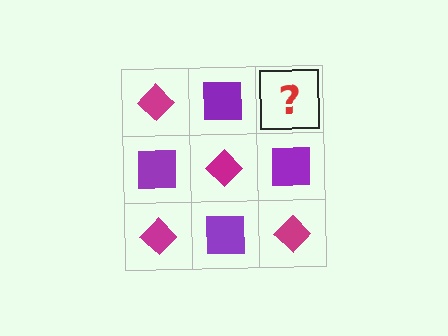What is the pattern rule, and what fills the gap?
The rule is that it alternates magenta diamond and purple square in a checkerboard pattern. The gap should be filled with a magenta diamond.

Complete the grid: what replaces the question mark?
The question mark should be replaced with a magenta diamond.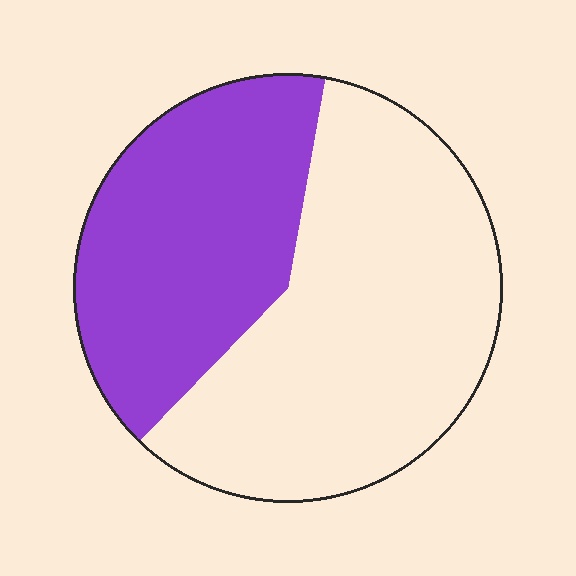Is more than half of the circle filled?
No.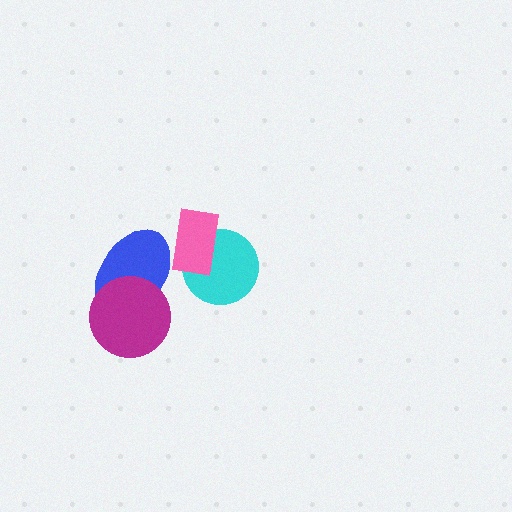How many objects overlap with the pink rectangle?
2 objects overlap with the pink rectangle.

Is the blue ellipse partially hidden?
Yes, it is partially covered by another shape.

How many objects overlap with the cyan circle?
1 object overlaps with the cyan circle.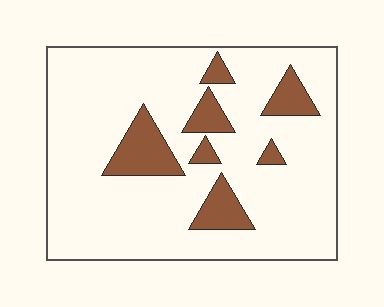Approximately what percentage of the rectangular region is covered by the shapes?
Approximately 15%.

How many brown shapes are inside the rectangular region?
7.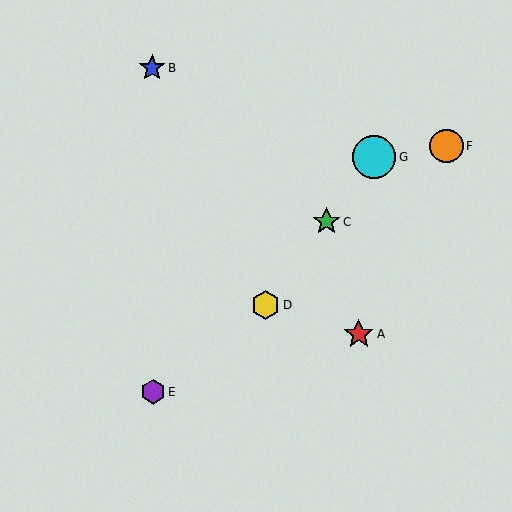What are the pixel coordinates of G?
Object G is at (374, 157).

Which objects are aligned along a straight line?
Objects C, D, G are aligned along a straight line.